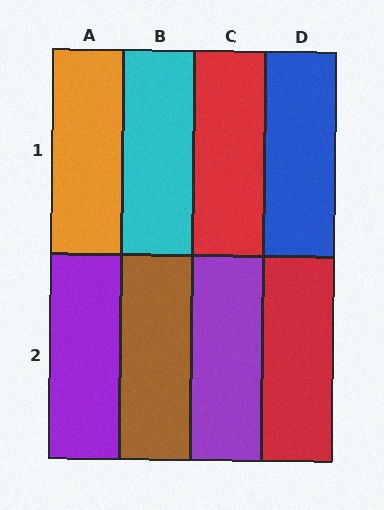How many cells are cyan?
1 cell is cyan.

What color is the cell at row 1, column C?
Red.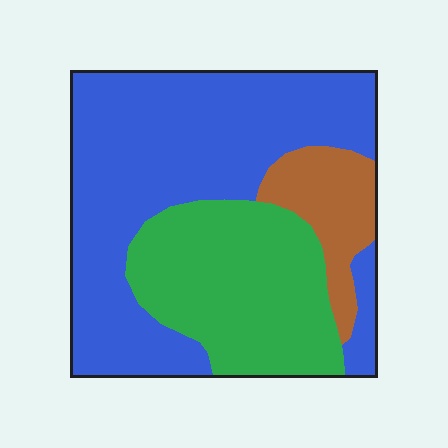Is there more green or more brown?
Green.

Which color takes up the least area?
Brown, at roughly 10%.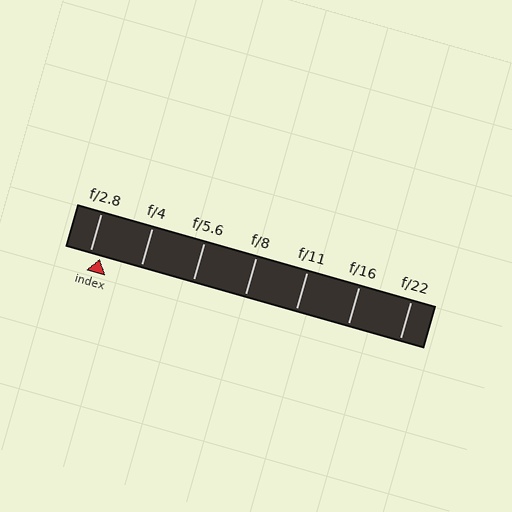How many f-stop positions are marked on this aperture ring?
There are 7 f-stop positions marked.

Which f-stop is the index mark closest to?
The index mark is closest to f/2.8.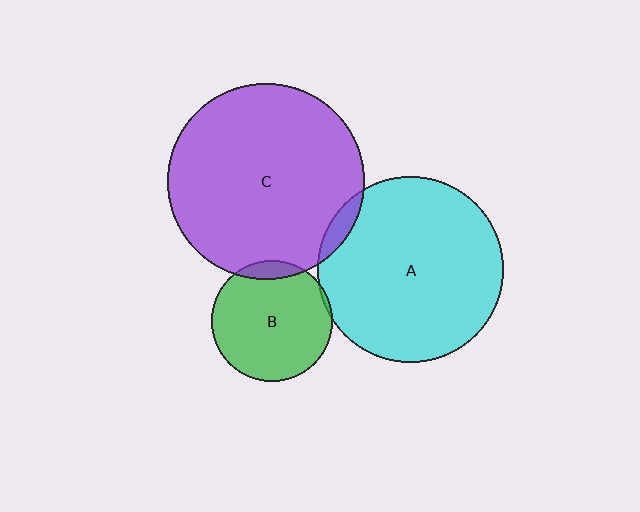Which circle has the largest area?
Circle C (purple).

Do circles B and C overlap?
Yes.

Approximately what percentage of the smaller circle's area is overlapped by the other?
Approximately 10%.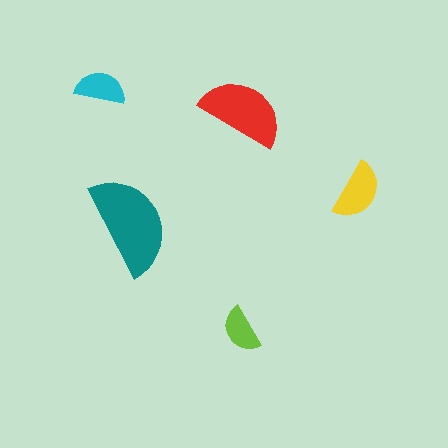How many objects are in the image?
There are 5 objects in the image.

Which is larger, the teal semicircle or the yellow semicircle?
The teal one.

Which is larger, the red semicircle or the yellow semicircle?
The red one.